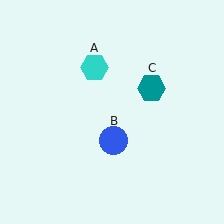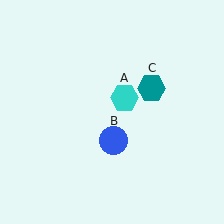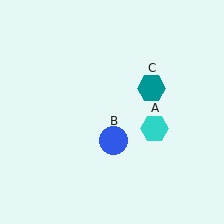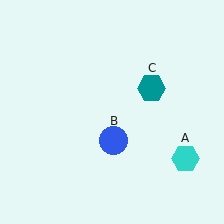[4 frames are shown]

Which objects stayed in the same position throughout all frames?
Blue circle (object B) and teal hexagon (object C) remained stationary.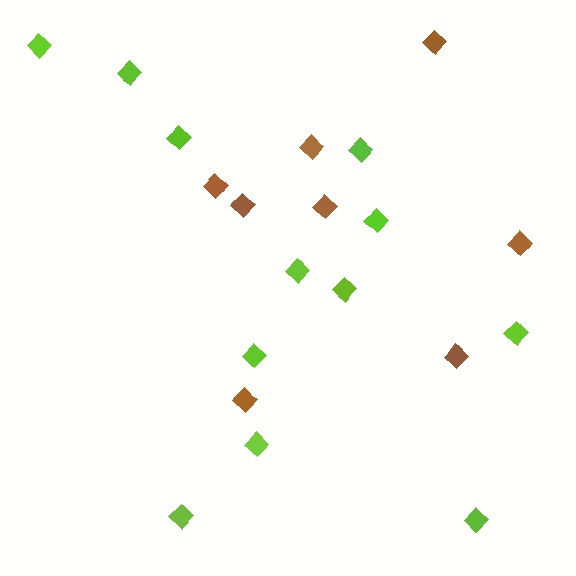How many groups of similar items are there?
There are 2 groups: one group of lime diamonds (12) and one group of brown diamonds (8).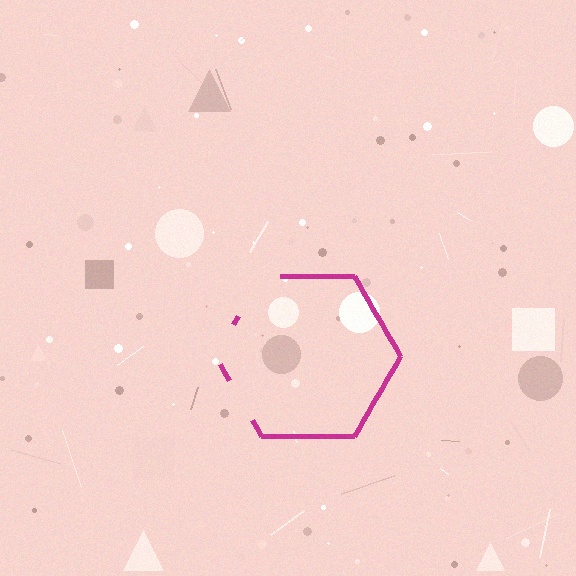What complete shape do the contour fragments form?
The contour fragments form a hexagon.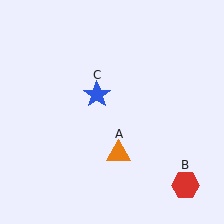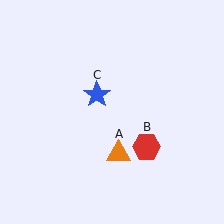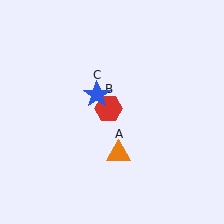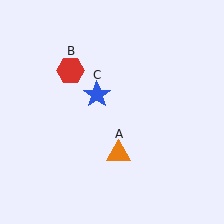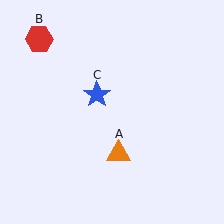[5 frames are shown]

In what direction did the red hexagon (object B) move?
The red hexagon (object B) moved up and to the left.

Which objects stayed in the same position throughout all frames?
Orange triangle (object A) and blue star (object C) remained stationary.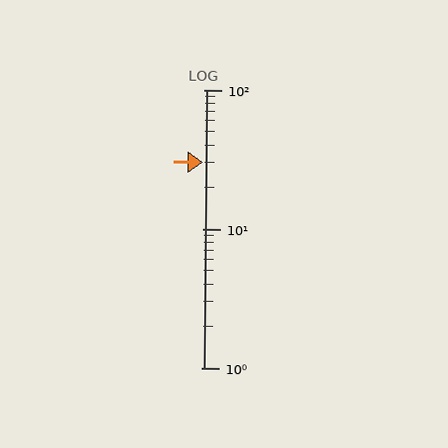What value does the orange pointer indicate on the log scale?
The pointer indicates approximately 30.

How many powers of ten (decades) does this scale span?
The scale spans 2 decades, from 1 to 100.